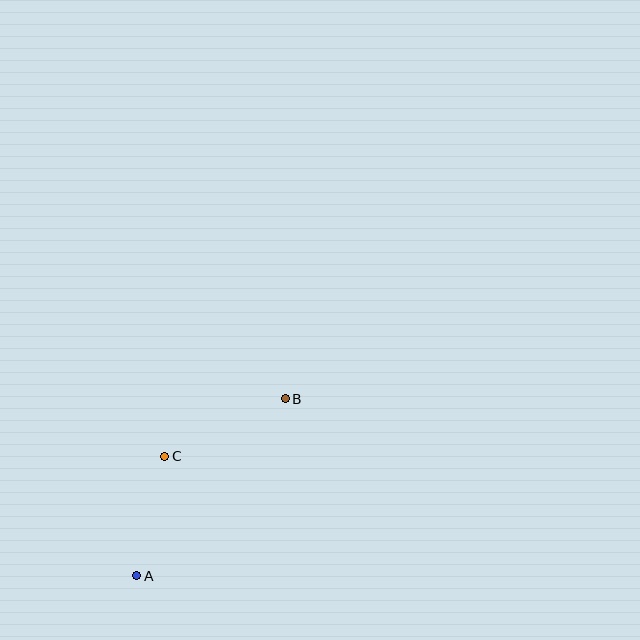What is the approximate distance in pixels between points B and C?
The distance between B and C is approximately 133 pixels.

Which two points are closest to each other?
Points A and C are closest to each other.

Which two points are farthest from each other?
Points A and B are farthest from each other.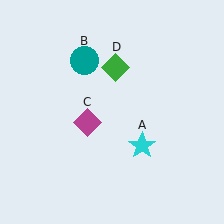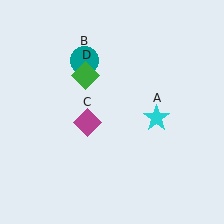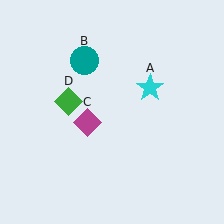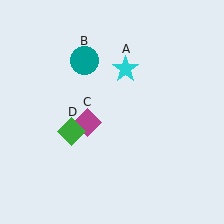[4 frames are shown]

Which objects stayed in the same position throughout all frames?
Teal circle (object B) and magenta diamond (object C) remained stationary.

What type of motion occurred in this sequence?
The cyan star (object A), green diamond (object D) rotated counterclockwise around the center of the scene.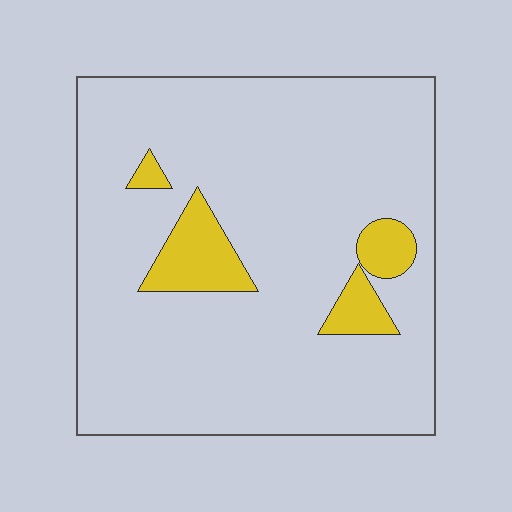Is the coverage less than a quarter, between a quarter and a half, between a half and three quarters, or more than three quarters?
Less than a quarter.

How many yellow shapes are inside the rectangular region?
4.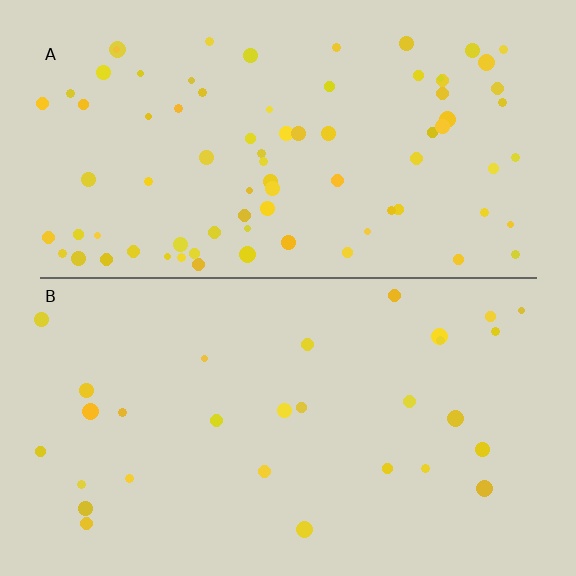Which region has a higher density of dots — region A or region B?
A (the top).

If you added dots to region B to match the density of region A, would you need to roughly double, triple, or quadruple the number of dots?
Approximately triple.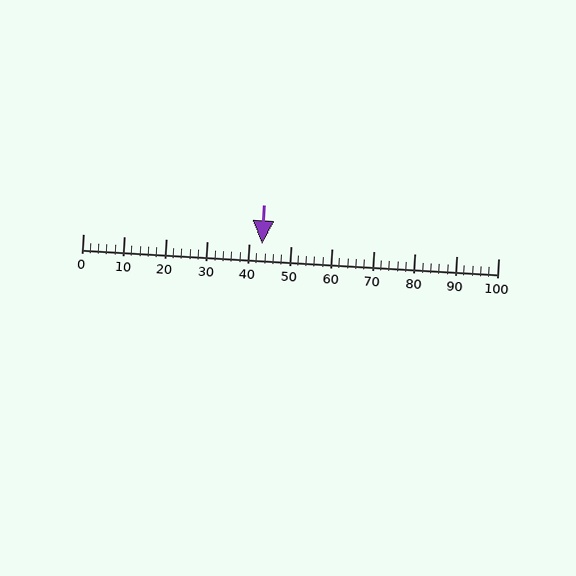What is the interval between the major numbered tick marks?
The major tick marks are spaced 10 units apart.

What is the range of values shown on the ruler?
The ruler shows values from 0 to 100.